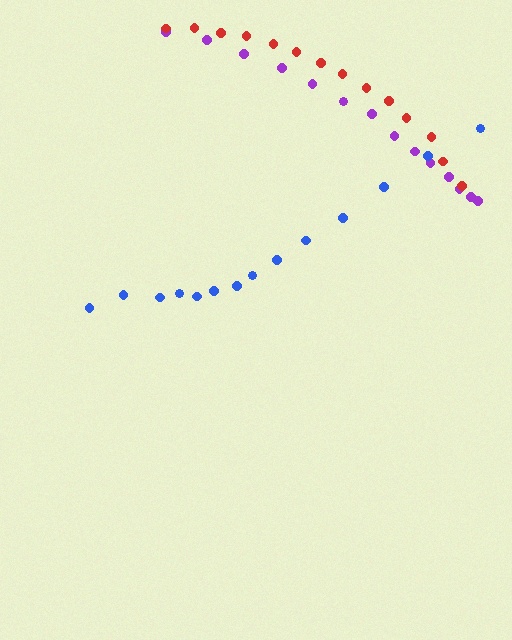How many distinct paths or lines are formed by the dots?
There are 3 distinct paths.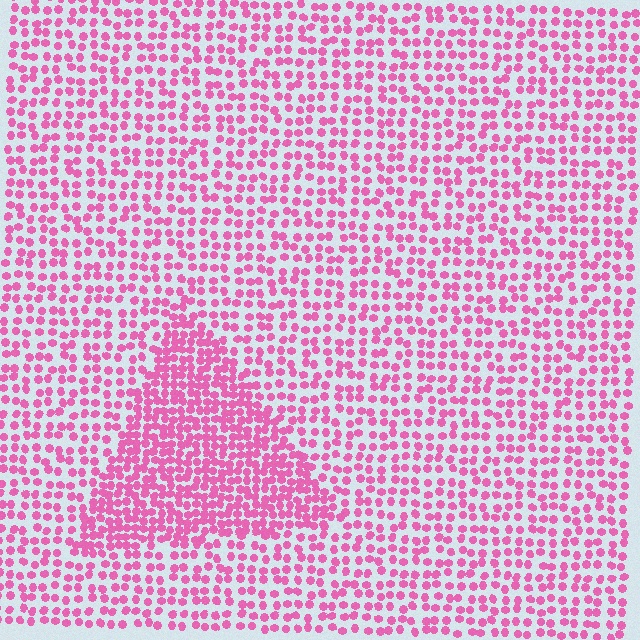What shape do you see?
I see a triangle.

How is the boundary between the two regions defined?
The boundary is defined by a change in element density (approximately 1.8x ratio). All elements are the same color, size, and shape.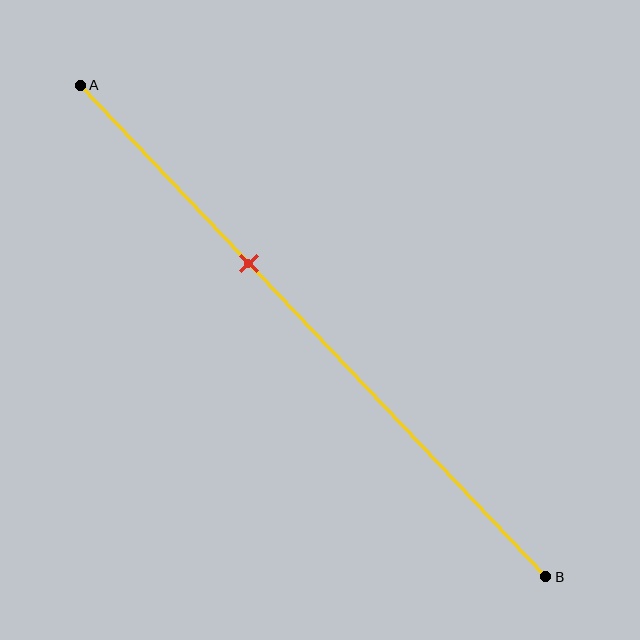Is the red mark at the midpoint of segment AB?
No, the mark is at about 35% from A, not at the 50% midpoint.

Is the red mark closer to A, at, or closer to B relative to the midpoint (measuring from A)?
The red mark is closer to point A than the midpoint of segment AB.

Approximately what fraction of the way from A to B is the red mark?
The red mark is approximately 35% of the way from A to B.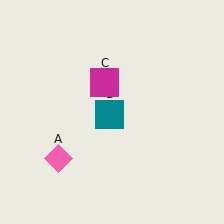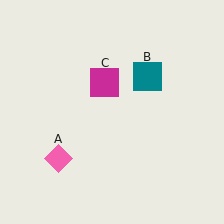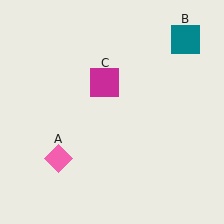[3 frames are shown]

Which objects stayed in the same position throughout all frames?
Pink diamond (object A) and magenta square (object C) remained stationary.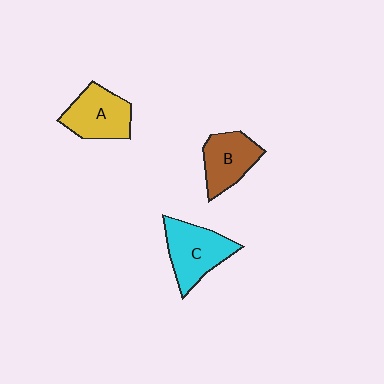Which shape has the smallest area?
Shape B (brown).